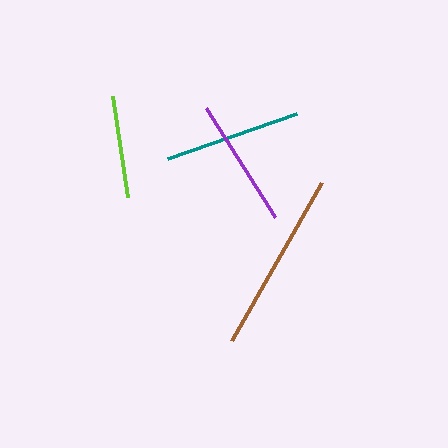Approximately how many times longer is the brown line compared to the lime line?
The brown line is approximately 1.8 times the length of the lime line.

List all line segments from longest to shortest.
From longest to shortest: brown, teal, purple, lime.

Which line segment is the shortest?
The lime line is the shortest at approximately 102 pixels.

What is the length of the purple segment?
The purple segment is approximately 129 pixels long.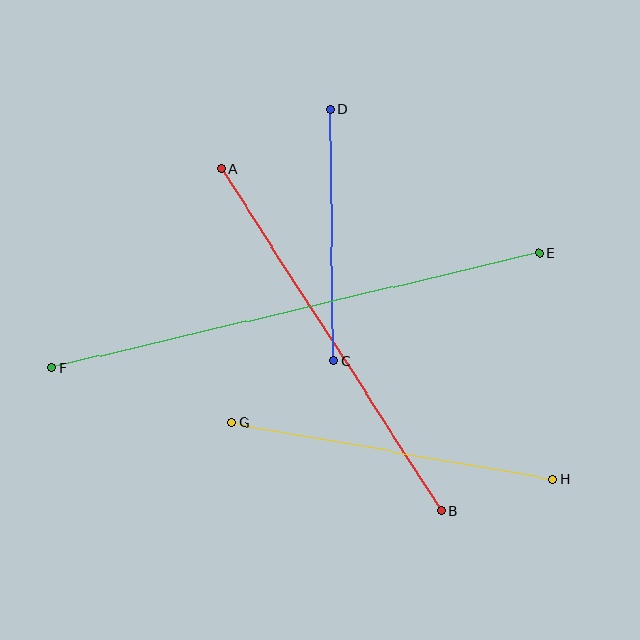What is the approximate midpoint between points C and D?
The midpoint is at approximately (332, 235) pixels.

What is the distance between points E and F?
The distance is approximately 502 pixels.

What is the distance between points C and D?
The distance is approximately 251 pixels.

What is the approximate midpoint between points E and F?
The midpoint is at approximately (296, 310) pixels.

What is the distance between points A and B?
The distance is approximately 406 pixels.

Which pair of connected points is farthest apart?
Points E and F are farthest apart.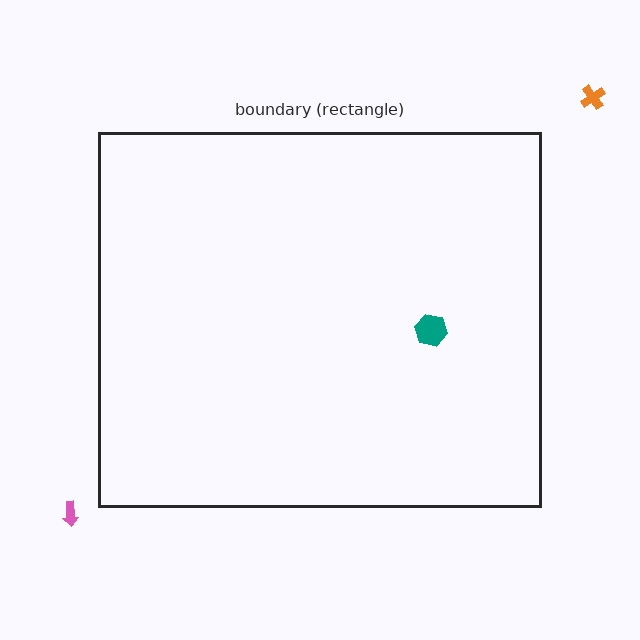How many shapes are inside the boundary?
1 inside, 2 outside.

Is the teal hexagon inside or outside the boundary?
Inside.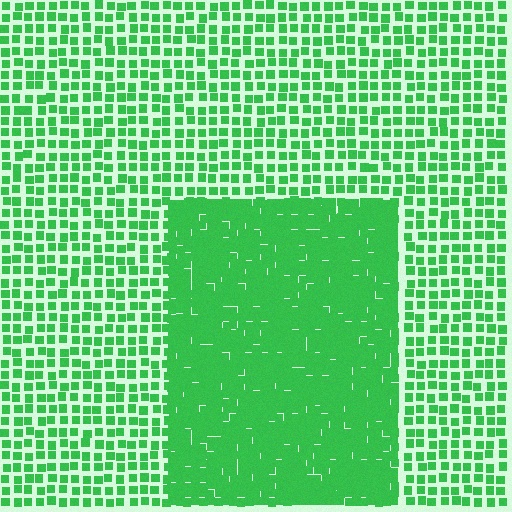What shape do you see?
I see a rectangle.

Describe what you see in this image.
The image contains small green elements arranged at two different densities. A rectangle-shaped region is visible where the elements are more densely packed than the surrounding area.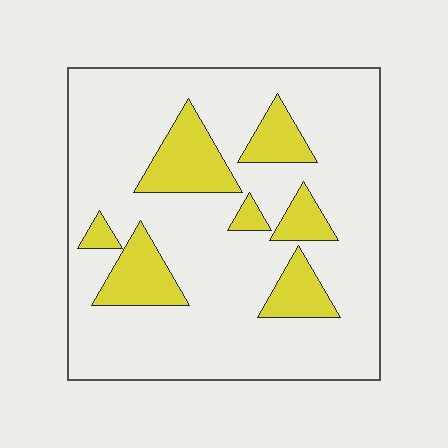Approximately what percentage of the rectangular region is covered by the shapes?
Approximately 20%.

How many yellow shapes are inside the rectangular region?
7.